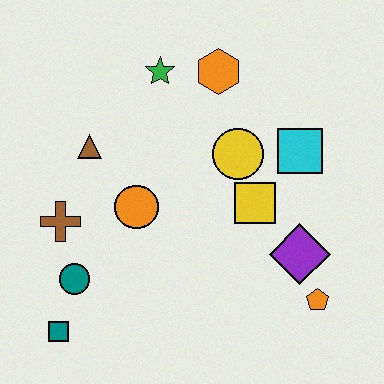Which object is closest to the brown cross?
The teal circle is closest to the brown cross.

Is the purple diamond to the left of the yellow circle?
No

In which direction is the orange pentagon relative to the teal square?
The orange pentagon is to the right of the teal square.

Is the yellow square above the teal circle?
Yes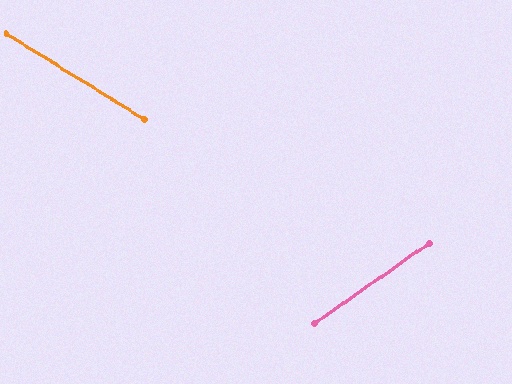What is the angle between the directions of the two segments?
Approximately 67 degrees.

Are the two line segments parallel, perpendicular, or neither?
Neither parallel nor perpendicular — they differ by about 67°.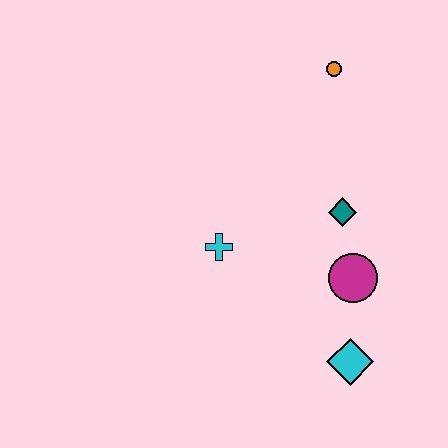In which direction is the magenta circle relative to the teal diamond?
The magenta circle is below the teal diamond.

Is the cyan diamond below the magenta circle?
Yes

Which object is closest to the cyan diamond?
The magenta circle is closest to the cyan diamond.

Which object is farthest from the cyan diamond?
The orange circle is farthest from the cyan diamond.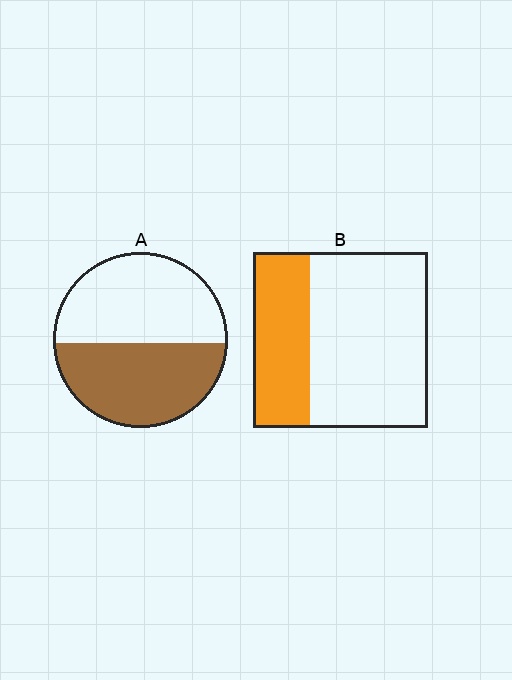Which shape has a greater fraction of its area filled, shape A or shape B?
Shape A.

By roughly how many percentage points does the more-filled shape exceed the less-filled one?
By roughly 15 percentage points (A over B).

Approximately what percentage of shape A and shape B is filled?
A is approximately 50% and B is approximately 35%.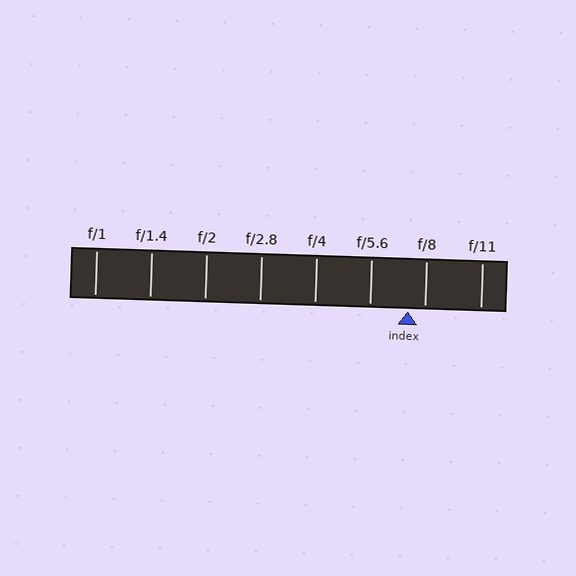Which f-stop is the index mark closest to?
The index mark is closest to f/8.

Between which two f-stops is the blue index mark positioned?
The index mark is between f/5.6 and f/8.